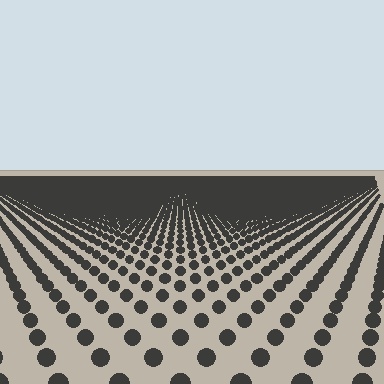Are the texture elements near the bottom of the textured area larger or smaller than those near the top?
Larger. Near the bottom, elements are closer to the viewer and appear at a bigger on-screen size.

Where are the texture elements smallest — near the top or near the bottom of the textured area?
Near the top.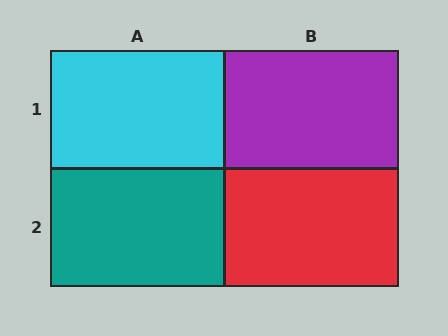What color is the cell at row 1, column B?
Purple.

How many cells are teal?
1 cell is teal.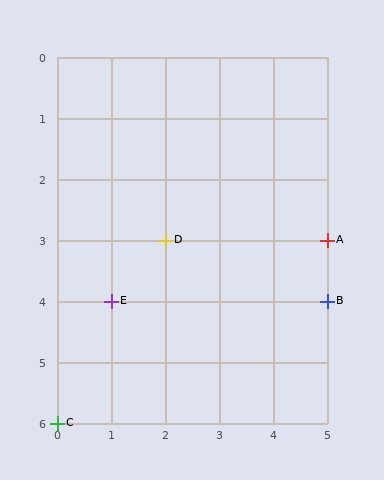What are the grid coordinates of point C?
Point C is at grid coordinates (0, 6).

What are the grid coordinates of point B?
Point B is at grid coordinates (5, 4).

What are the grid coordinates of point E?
Point E is at grid coordinates (1, 4).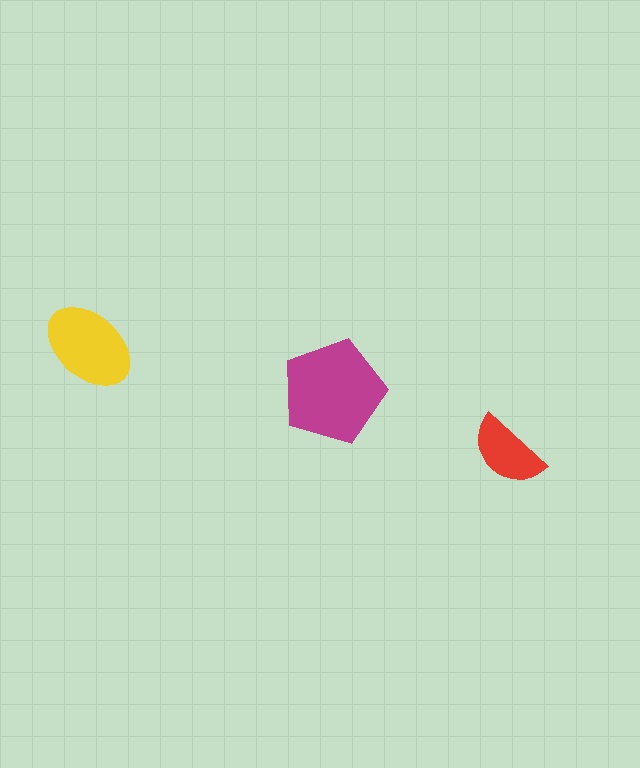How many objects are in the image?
There are 3 objects in the image.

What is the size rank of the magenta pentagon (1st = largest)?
1st.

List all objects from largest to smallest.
The magenta pentagon, the yellow ellipse, the red semicircle.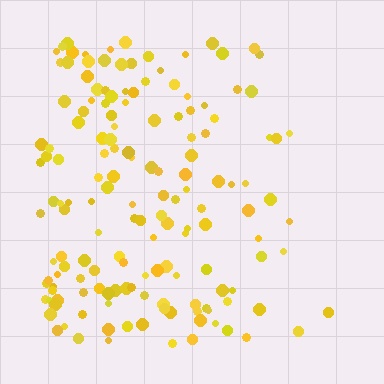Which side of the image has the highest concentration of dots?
The left.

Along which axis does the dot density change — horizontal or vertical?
Horizontal.